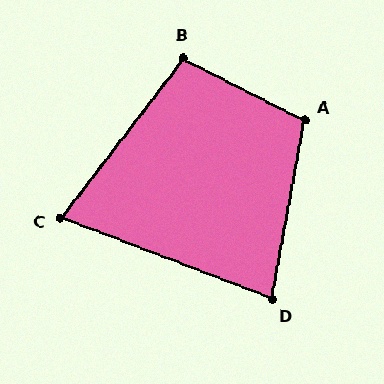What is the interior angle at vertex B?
Approximately 101 degrees (obtuse).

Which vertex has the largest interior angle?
A, at approximately 106 degrees.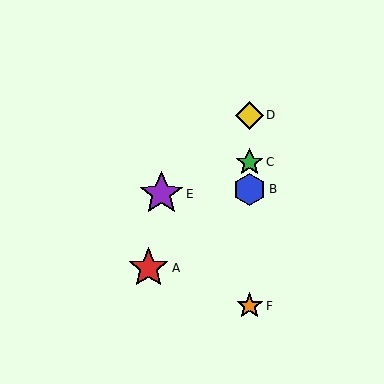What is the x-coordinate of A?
Object A is at x≈149.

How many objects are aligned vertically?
4 objects (B, C, D, F) are aligned vertically.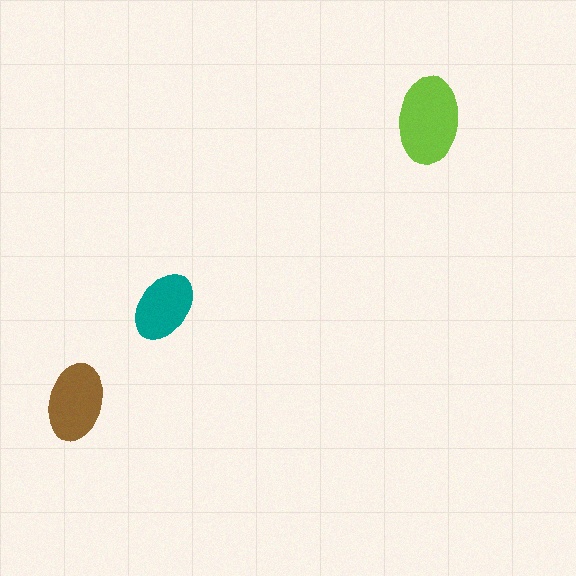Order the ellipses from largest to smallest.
the lime one, the brown one, the teal one.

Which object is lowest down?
The brown ellipse is bottommost.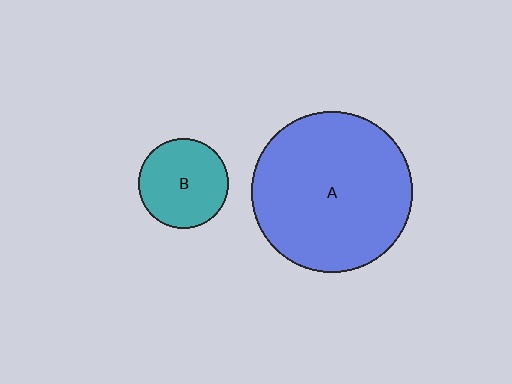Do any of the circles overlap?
No, none of the circles overlap.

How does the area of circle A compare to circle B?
Approximately 3.2 times.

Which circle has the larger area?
Circle A (blue).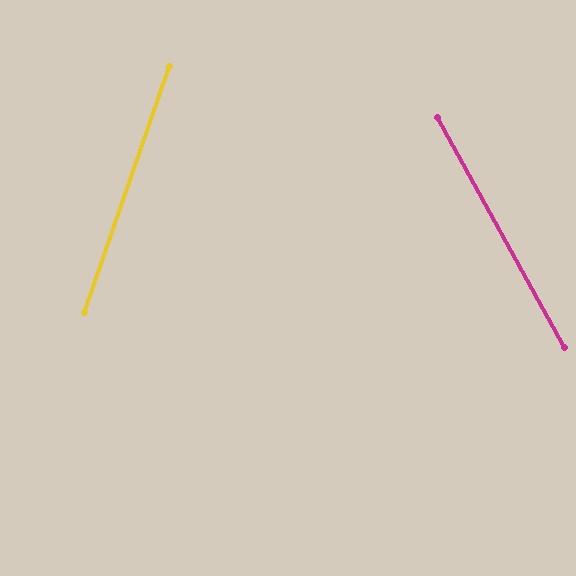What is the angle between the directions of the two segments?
Approximately 48 degrees.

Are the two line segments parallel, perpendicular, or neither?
Neither parallel nor perpendicular — they differ by about 48°.